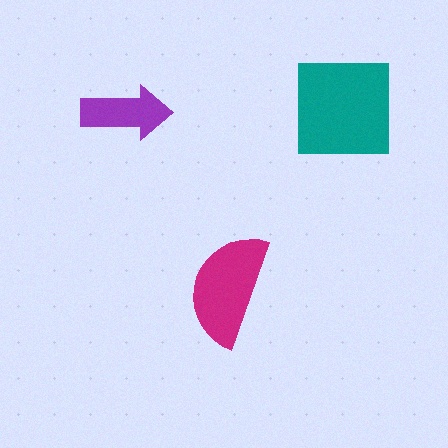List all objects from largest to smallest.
The teal square, the magenta semicircle, the purple arrow.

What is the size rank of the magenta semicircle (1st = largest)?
2nd.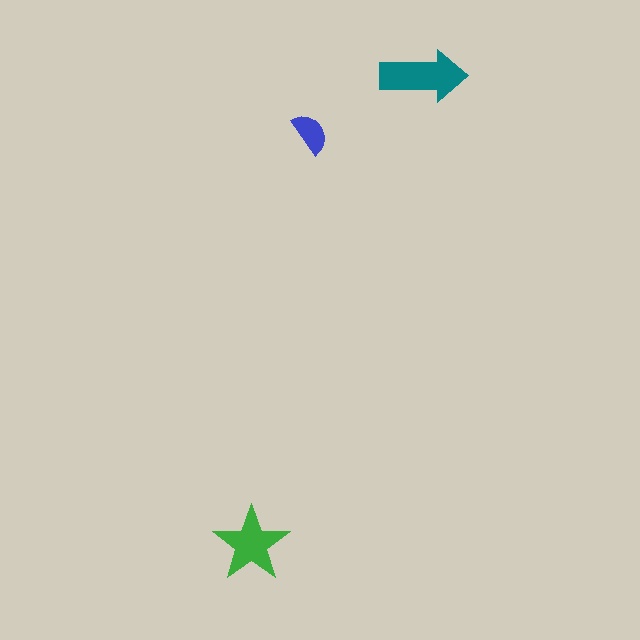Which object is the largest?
The teal arrow.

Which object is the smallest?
The blue semicircle.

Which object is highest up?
The teal arrow is topmost.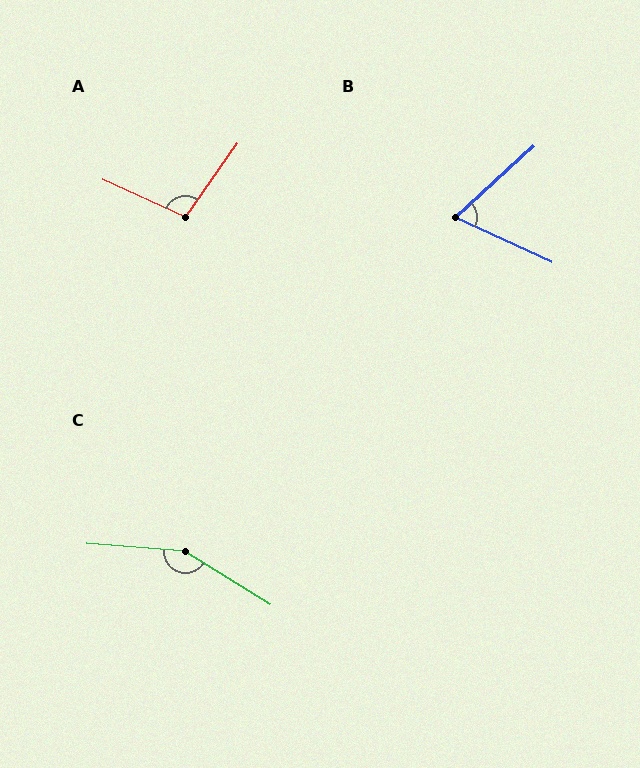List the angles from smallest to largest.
B (67°), A (101°), C (152°).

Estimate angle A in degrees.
Approximately 101 degrees.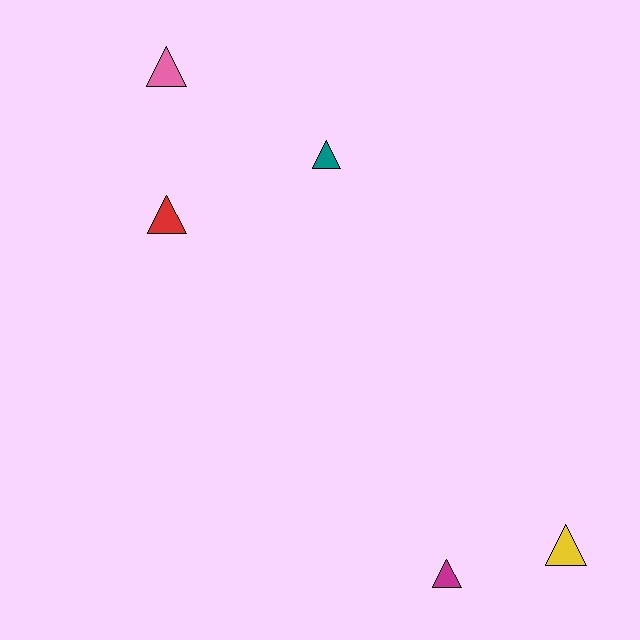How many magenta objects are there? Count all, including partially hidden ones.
There is 1 magenta object.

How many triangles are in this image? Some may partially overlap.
There are 5 triangles.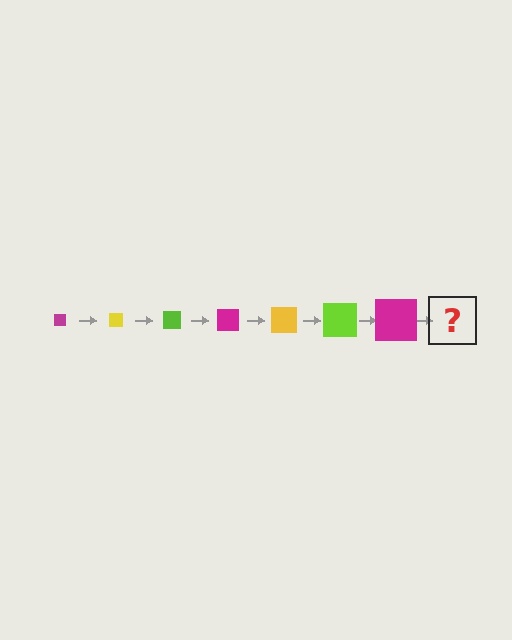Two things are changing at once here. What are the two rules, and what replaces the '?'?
The two rules are that the square grows larger each step and the color cycles through magenta, yellow, and lime. The '?' should be a yellow square, larger than the previous one.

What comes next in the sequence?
The next element should be a yellow square, larger than the previous one.